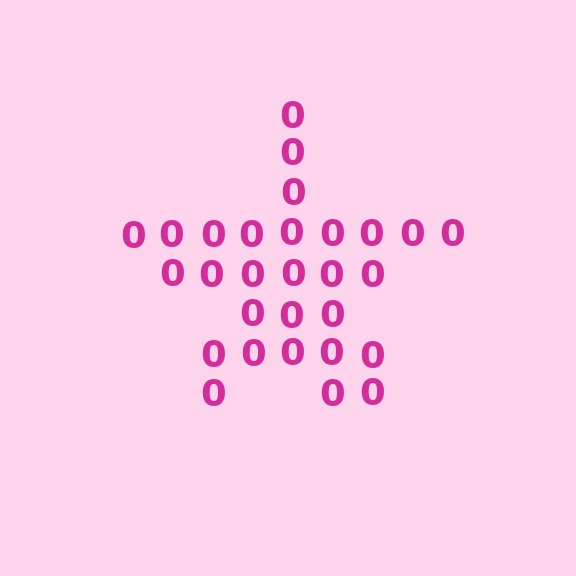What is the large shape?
The large shape is a star.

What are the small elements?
The small elements are digit 0's.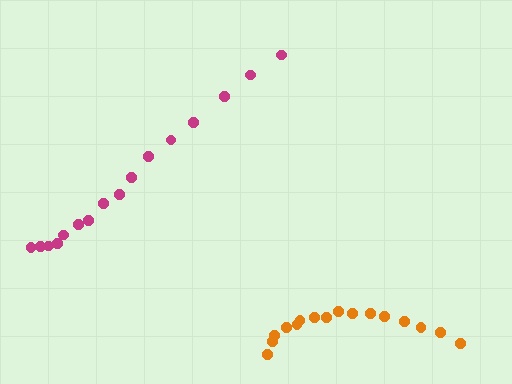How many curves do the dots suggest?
There are 2 distinct paths.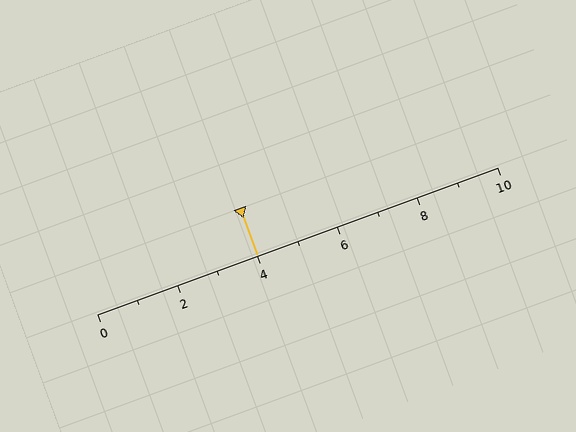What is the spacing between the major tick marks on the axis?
The major ticks are spaced 2 apart.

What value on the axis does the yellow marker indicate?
The marker indicates approximately 4.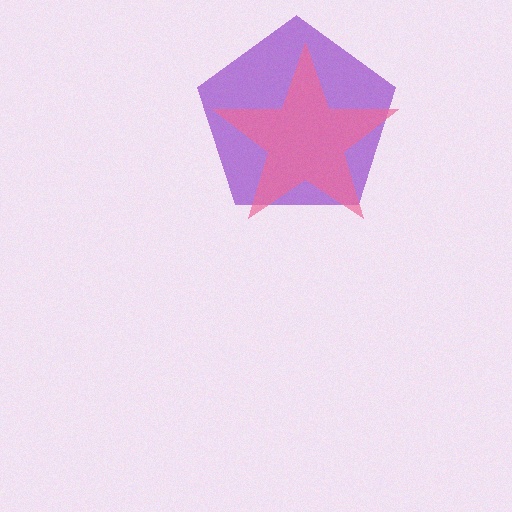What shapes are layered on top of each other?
The layered shapes are: a purple pentagon, a pink star.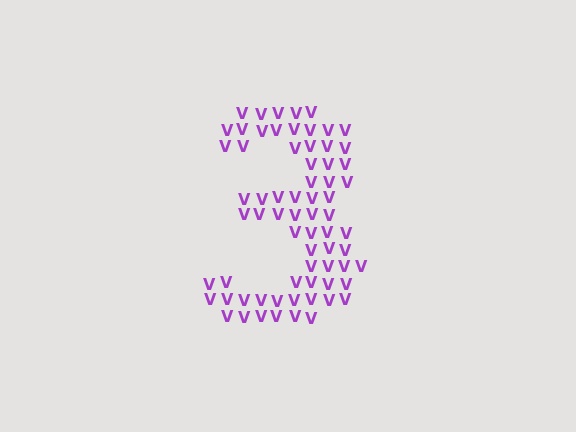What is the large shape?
The large shape is the digit 3.